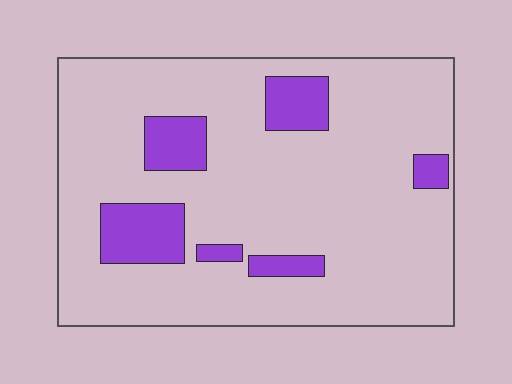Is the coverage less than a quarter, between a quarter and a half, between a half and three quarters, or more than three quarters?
Less than a quarter.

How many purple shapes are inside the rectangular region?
6.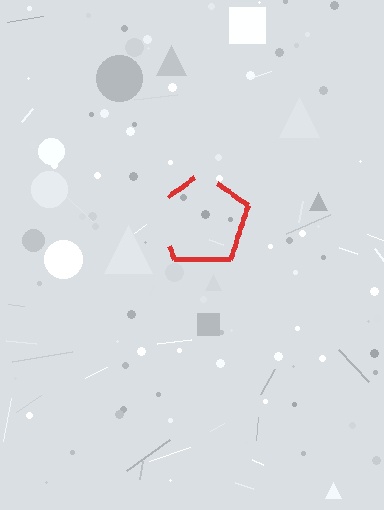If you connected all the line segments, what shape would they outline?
They would outline a pentagon.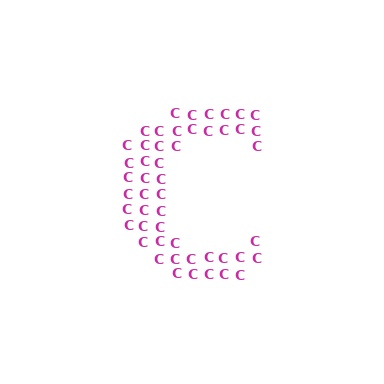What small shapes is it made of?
It is made of small letter C's.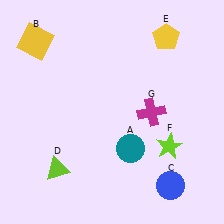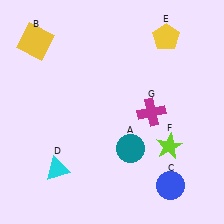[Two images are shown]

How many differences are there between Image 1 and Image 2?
There is 1 difference between the two images.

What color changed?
The triangle (D) changed from lime in Image 1 to cyan in Image 2.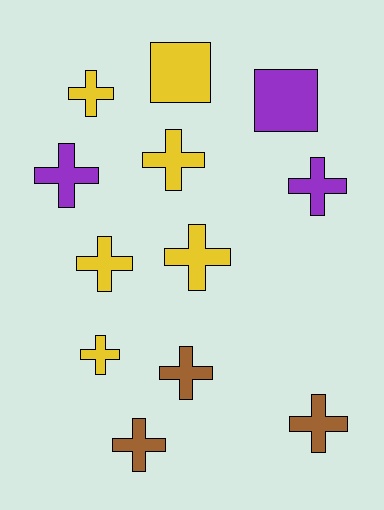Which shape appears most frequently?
Cross, with 10 objects.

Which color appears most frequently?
Yellow, with 6 objects.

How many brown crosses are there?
There are 3 brown crosses.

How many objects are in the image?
There are 12 objects.